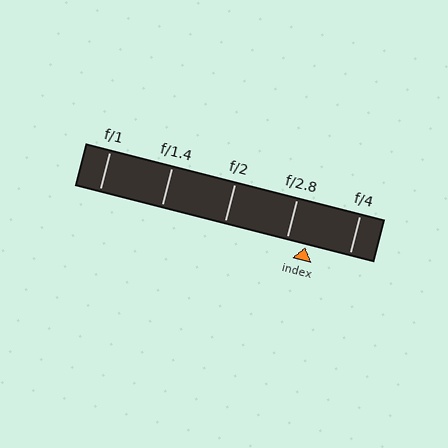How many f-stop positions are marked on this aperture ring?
There are 5 f-stop positions marked.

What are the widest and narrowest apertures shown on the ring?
The widest aperture shown is f/1 and the narrowest is f/4.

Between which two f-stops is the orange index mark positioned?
The index mark is between f/2.8 and f/4.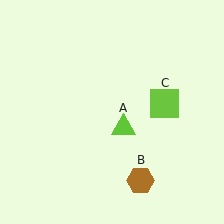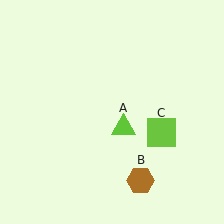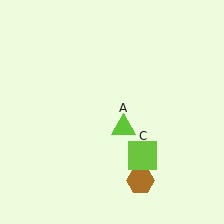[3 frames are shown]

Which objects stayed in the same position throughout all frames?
Lime triangle (object A) and brown hexagon (object B) remained stationary.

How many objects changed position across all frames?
1 object changed position: lime square (object C).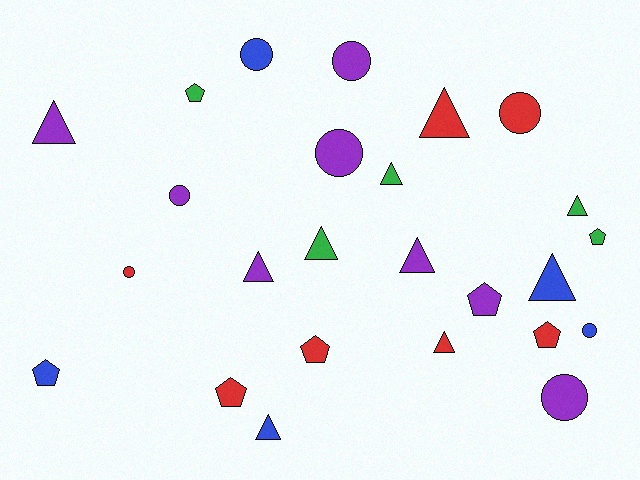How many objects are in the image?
There are 25 objects.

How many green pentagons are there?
There are 2 green pentagons.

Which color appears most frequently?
Purple, with 8 objects.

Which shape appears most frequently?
Triangle, with 10 objects.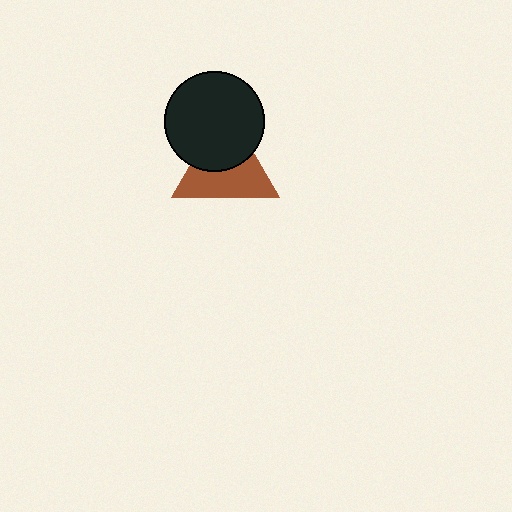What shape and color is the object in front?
The object in front is a black circle.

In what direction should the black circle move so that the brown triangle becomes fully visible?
The black circle should move up. That is the shortest direction to clear the overlap and leave the brown triangle fully visible.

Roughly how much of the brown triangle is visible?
About half of it is visible (roughly 55%).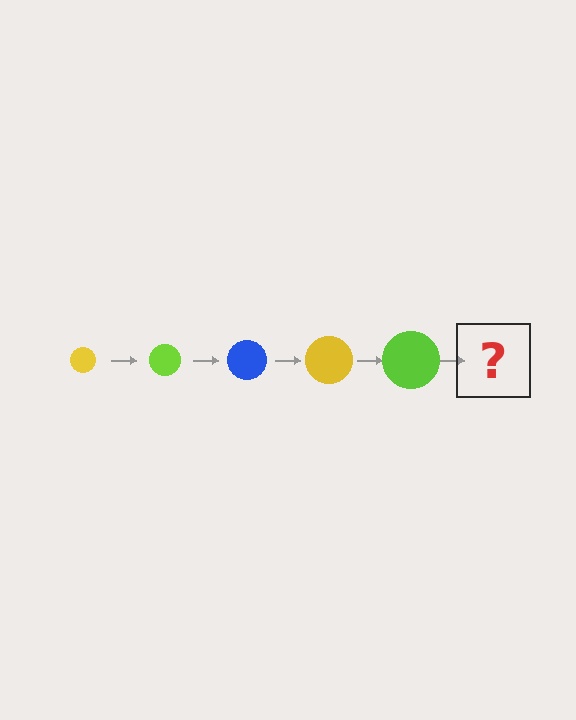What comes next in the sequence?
The next element should be a blue circle, larger than the previous one.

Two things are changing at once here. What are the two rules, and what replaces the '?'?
The two rules are that the circle grows larger each step and the color cycles through yellow, lime, and blue. The '?' should be a blue circle, larger than the previous one.